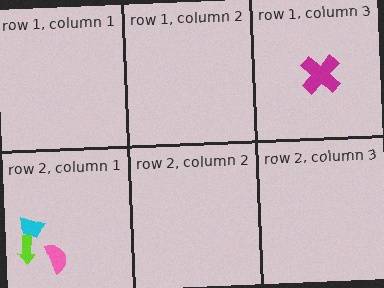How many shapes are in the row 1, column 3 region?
1.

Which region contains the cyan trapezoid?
The row 2, column 1 region.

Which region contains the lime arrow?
The row 2, column 1 region.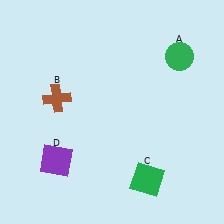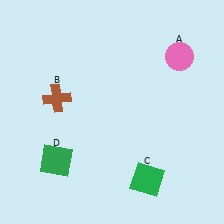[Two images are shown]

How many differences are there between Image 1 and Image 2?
There are 2 differences between the two images.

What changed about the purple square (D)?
In Image 1, D is purple. In Image 2, it changed to green.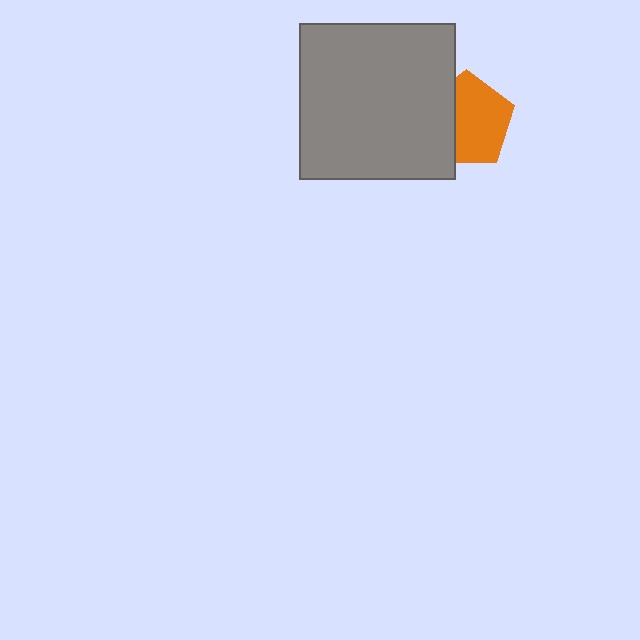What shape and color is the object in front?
The object in front is a gray square.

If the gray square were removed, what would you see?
You would see the complete orange pentagon.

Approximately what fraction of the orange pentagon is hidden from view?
Roughly 34% of the orange pentagon is hidden behind the gray square.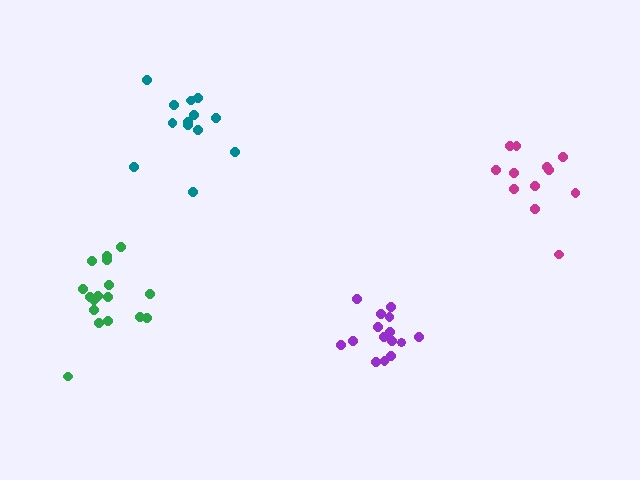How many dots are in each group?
Group 1: 15 dots, Group 2: 13 dots, Group 3: 12 dots, Group 4: 17 dots (57 total).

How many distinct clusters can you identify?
There are 4 distinct clusters.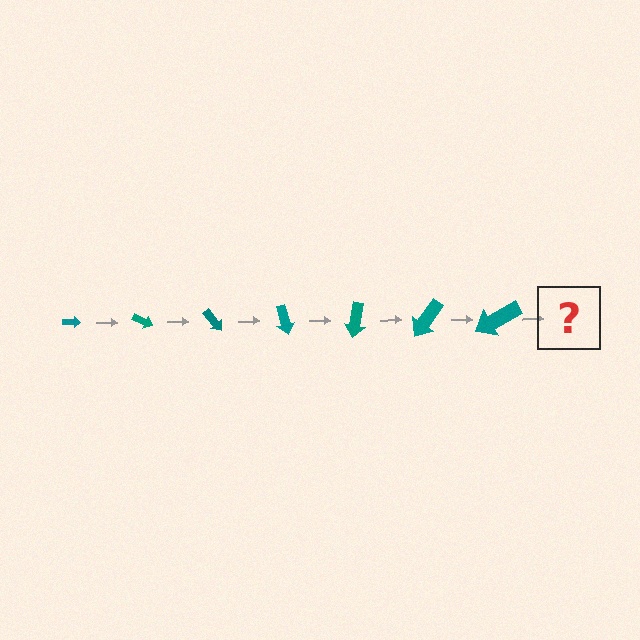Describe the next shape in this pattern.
It should be an arrow, larger than the previous one and rotated 175 degrees from the start.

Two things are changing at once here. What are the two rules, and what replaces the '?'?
The two rules are that the arrow grows larger each step and it rotates 25 degrees each step. The '?' should be an arrow, larger than the previous one and rotated 175 degrees from the start.